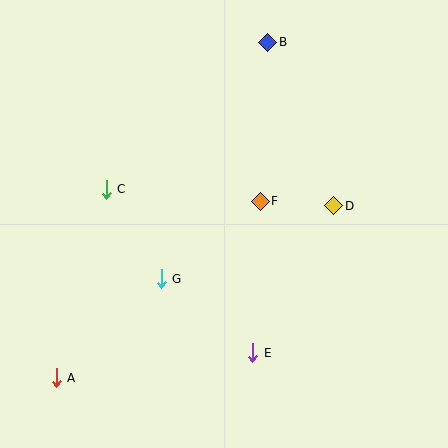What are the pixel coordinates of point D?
Point D is at (334, 206).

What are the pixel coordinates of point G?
Point G is at (161, 279).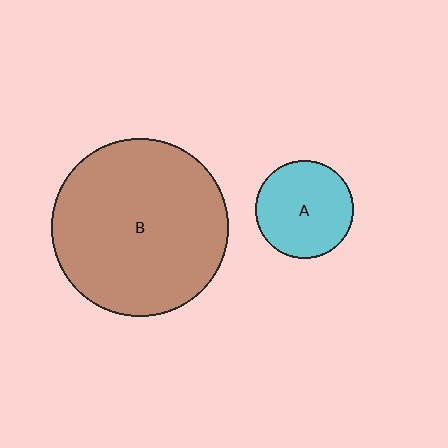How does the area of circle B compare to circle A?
Approximately 3.3 times.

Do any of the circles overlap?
No, none of the circles overlap.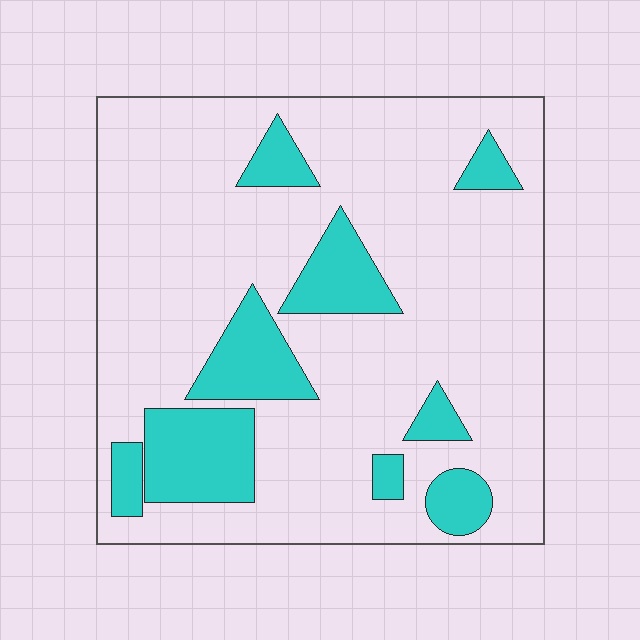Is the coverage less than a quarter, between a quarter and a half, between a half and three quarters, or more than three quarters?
Less than a quarter.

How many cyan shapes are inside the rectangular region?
9.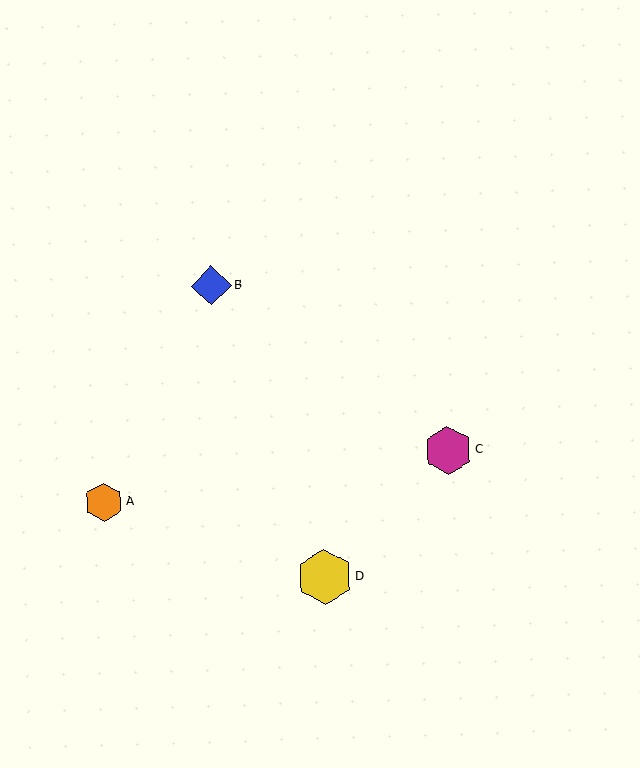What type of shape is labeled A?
Shape A is an orange hexagon.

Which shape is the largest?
The yellow hexagon (labeled D) is the largest.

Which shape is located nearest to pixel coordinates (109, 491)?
The orange hexagon (labeled A) at (104, 502) is nearest to that location.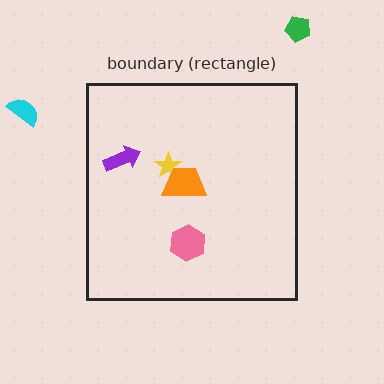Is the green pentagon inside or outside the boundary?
Outside.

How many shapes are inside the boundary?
4 inside, 2 outside.